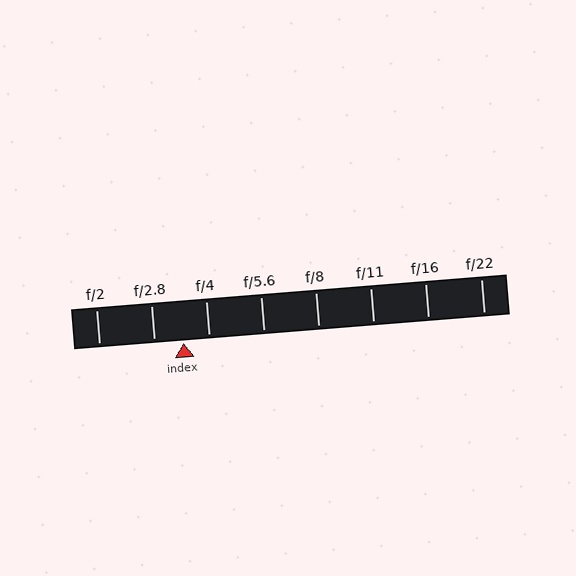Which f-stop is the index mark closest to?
The index mark is closest to f/4.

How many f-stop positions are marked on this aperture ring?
There are 8 f-stop positions marked.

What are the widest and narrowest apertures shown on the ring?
The widest aperture shown is f/2 and the narrowest is f/22.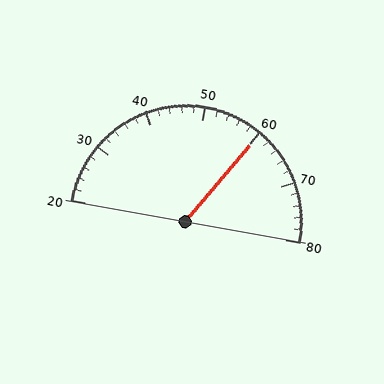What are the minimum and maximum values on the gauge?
The gauge ranges from 20 to 80.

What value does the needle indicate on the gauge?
The needle indicates approximately 60.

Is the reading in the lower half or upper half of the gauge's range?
The reading is in the upper half of the range (20 to 80).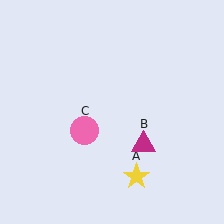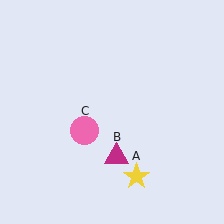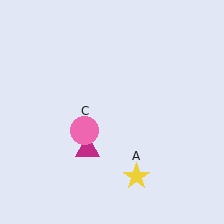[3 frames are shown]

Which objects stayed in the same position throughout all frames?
Yellow star (object A) and pink circle (object C) remained stationary.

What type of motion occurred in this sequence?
The magenta triangle (object B) rotated clockwise around the center of the scene.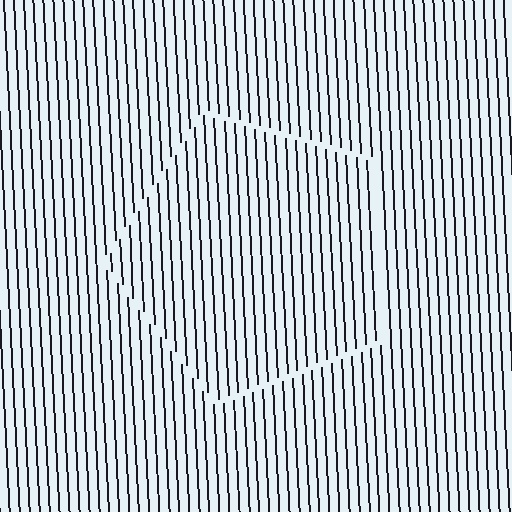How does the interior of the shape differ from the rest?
The interior of the shape contains the same grating, shifted by half a period — the contour is defined by the phase discontinuity where line-ends from the inner and outer gratings abut.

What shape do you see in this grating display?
An illusory pentagon. The interior of the shape contains the same grating, shifted by half a period — the contour is defined by the phase discontinuity where line-ends from the inner and outer gratings abut.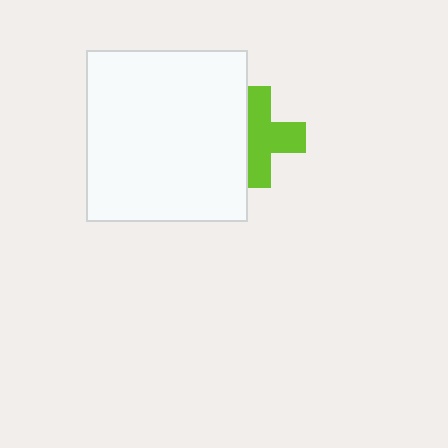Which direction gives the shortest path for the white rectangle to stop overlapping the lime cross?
Moving left gives the shortest separation.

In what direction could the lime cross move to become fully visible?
The lime cross could move right. That would shift it out from behind the white rectangle entirely.